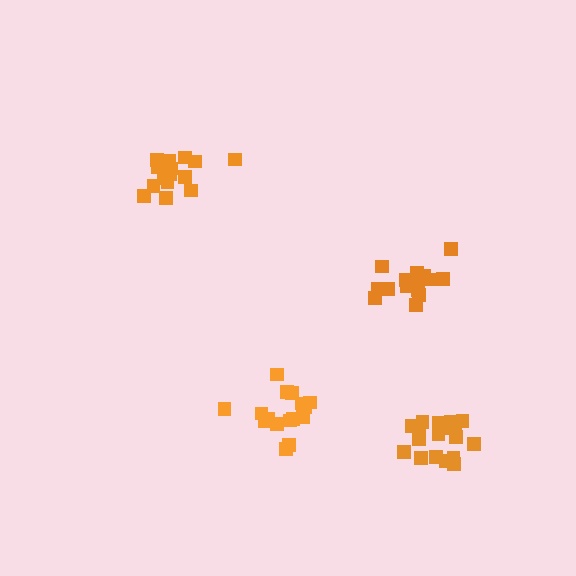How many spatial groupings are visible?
There are 4 spatial groupings.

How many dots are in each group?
Group 1: 16 dots, Group 2: 19 dots, Group 3: 16 dots, Group 4: 16 dots (67 total).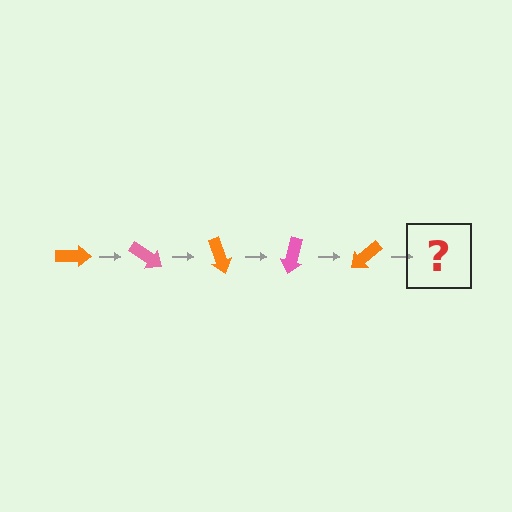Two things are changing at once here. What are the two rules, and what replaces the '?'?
The two rules are that it rotates 35 degrees each step and the color cycles through orange and pink. The '?' should be a pink arrow, rotated 175 degrees from the start.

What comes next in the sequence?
The next element should be a pink arrow, rotated 175 degrees from the start.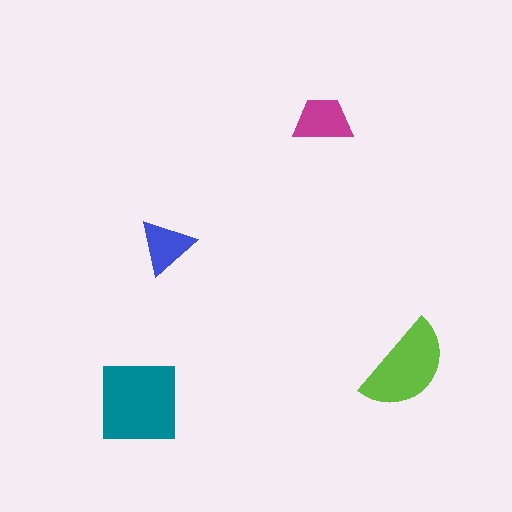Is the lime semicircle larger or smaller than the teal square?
Smaller.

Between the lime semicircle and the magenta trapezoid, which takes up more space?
The lime semicircle.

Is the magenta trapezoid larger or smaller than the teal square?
Smaller.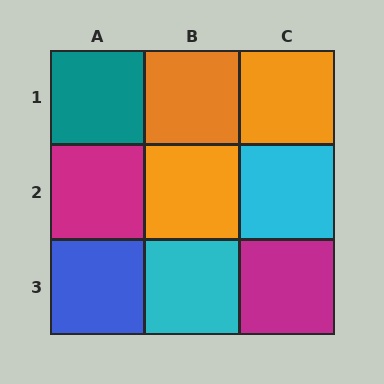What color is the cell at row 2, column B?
Orange.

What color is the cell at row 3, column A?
Blue.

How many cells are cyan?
2 cells are cyan.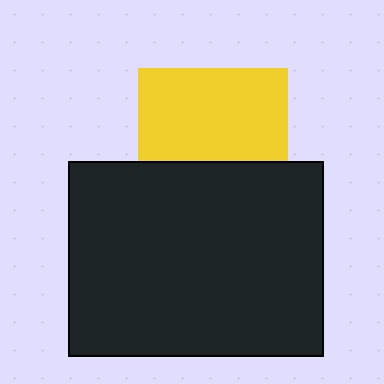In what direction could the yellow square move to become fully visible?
The yellow square could move up. That would shift it out from behind the black rectangle entirely.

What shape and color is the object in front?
The object in front is a black rectangle.